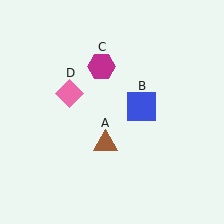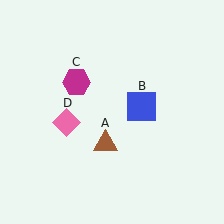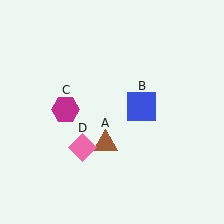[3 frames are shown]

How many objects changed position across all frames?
2 objects changed position: magenta hexagon (object C), pink diamond (object D).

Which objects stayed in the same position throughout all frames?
Brown triangle (object A) and blue square (object B) remained stationary.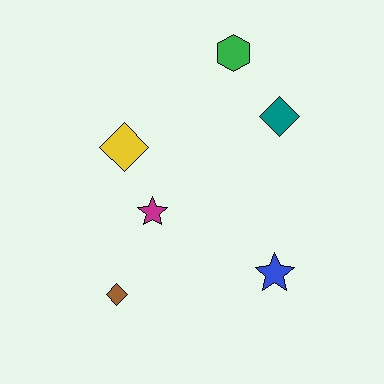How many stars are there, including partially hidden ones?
There are 2 stars.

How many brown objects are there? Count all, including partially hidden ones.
There is 1 brown object.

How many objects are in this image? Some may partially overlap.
There are 6 objects.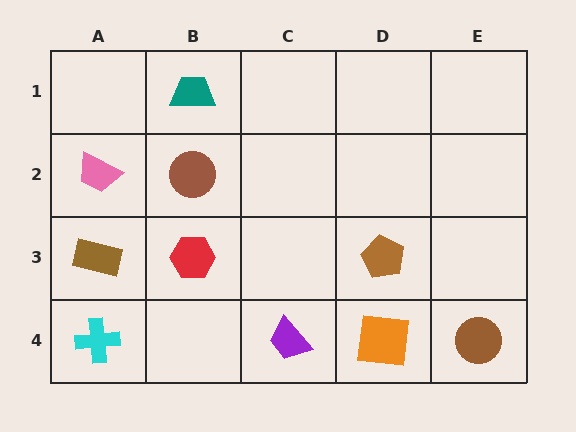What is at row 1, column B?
A teal trapezoid.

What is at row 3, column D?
A brown pentagon.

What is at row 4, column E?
A brown circle.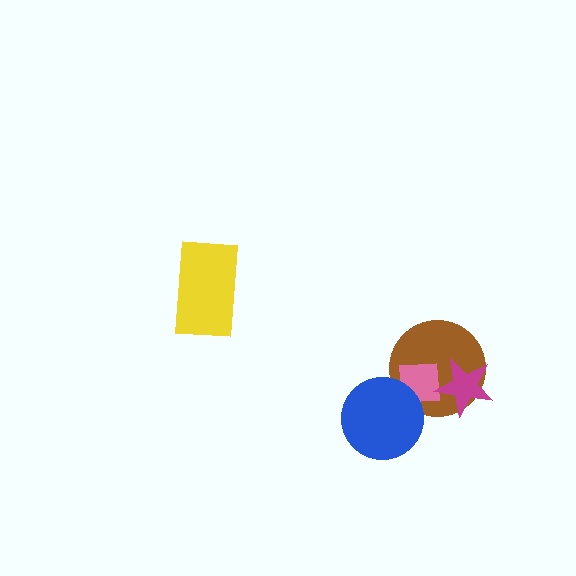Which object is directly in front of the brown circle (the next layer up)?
The pink square is directly in front of the brown circle.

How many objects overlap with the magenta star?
2 objects overlap with the magenta star.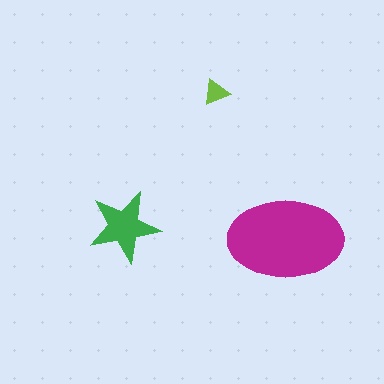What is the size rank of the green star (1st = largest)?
2nd.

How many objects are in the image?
There are 3 objects in the image.